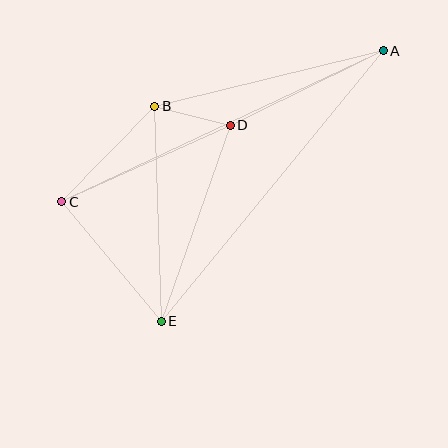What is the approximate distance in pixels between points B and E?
The distance between B and E is approximately 215 pixels.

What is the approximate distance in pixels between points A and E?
The distance between A and E is approximately 350 pixels.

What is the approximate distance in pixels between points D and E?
The distance between D and E is approximately 208 pixels.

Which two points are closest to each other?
Points B and D are closest to each other.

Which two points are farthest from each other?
Points A and C are farthest from each other.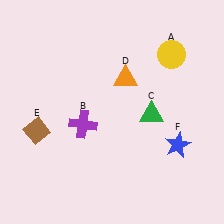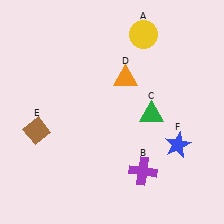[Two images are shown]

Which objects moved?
The objects that moved are: the yellow circle (A), the purple cross (B).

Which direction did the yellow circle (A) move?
The yellow circle (A) moved left.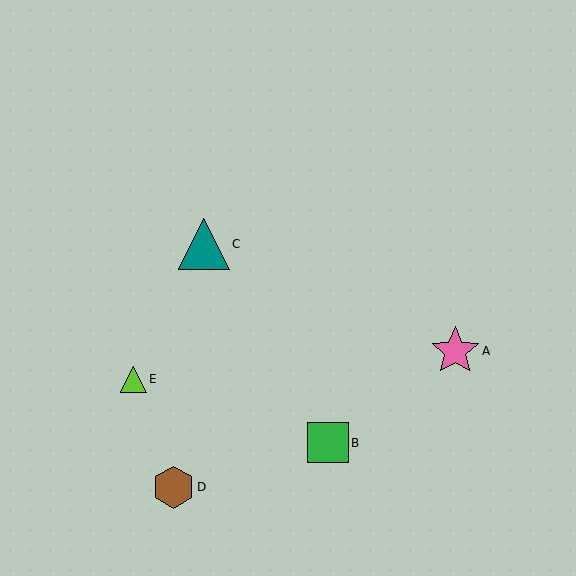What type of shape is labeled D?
Shape D is a brown hexagon.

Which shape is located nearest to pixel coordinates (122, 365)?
The lime triangle (labeled E) at (133, 379) is nearest to that location.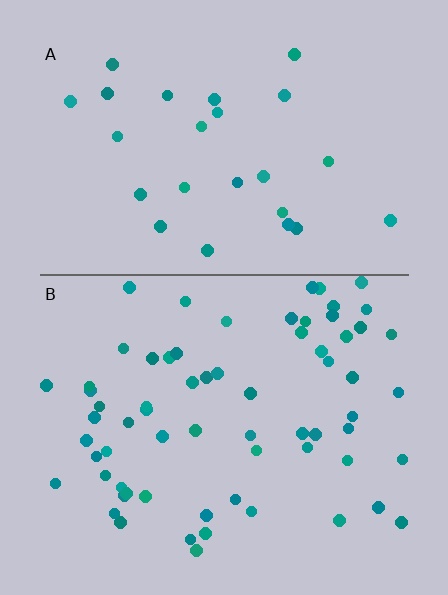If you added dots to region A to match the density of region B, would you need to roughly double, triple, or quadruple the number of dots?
Approximately triple.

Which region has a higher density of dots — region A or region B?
B (the bottom).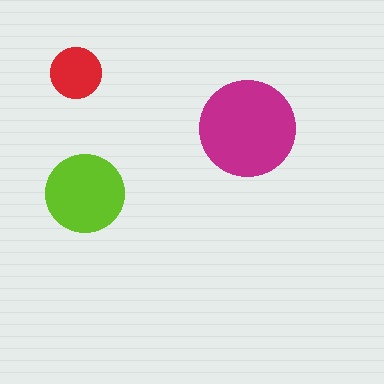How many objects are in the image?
There are 3 objects in the image.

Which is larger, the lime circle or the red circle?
The lime one.